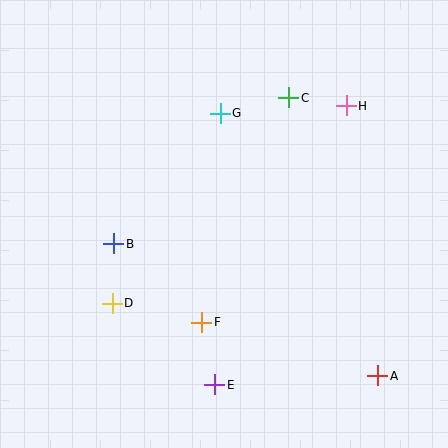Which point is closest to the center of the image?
Point F at (201, 322) is closest to the center.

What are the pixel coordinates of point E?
Point E is at (215, 385).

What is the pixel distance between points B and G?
The distance between B and G is 168 pixels.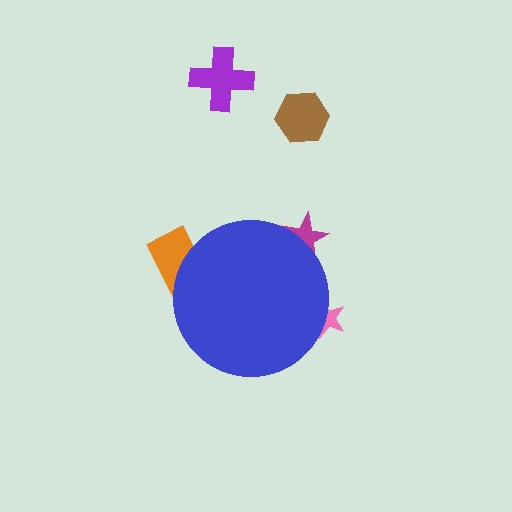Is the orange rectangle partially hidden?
Yes, the orange rectangle is partially hidden behind the blue circle.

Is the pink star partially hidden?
Yes, the pink star is partially hidden behind the blue circle.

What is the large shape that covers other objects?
A blue circle.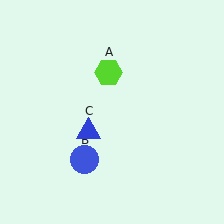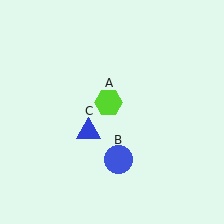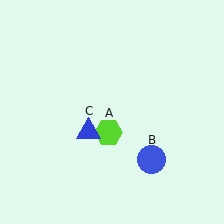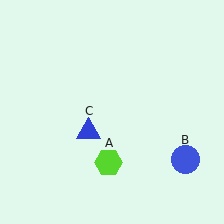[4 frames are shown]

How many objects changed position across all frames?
2 objects changed position: lime hexagon (object A), blue circle (object B).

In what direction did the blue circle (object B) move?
The blue circle (object B) moved right.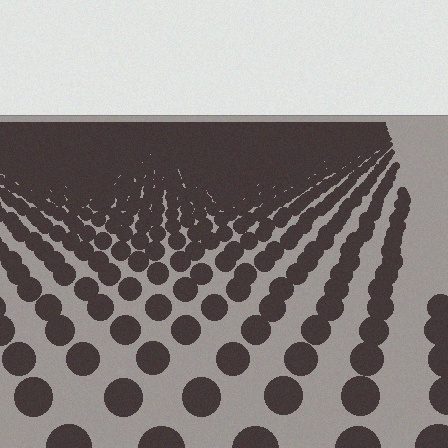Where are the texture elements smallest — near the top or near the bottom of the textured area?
Near the top.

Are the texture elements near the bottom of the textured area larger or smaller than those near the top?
Larger. Near the bottom, elements are closer to the viewer and appear at a bigger on-screen size.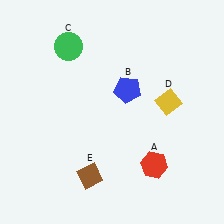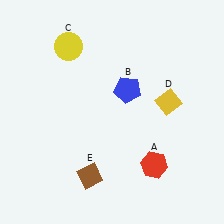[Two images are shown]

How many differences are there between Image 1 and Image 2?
There is 1 difference between the two images.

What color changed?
The circle (C) changed from green in Image 1 to yellow in Image 2.